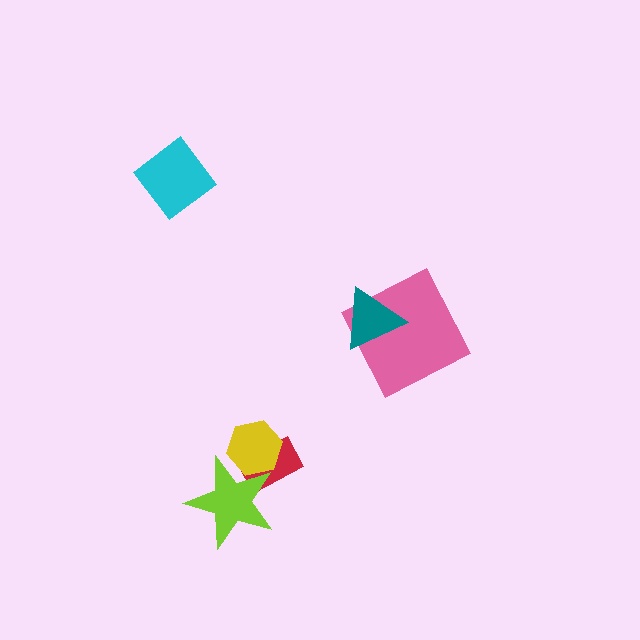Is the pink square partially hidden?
Yes, it is partially covered by another shape.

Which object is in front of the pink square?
The teal triangle is in front of the pink square.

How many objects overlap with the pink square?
1 object overlaps with the pink square.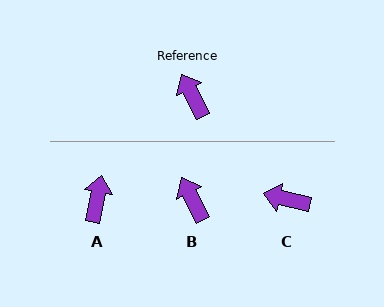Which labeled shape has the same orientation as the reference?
B.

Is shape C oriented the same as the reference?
No, it is off by about 50 degrees.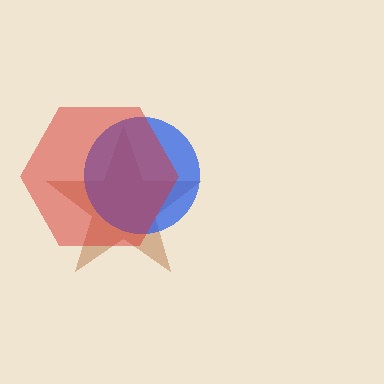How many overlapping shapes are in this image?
There are 3 overlapping shapes in the image.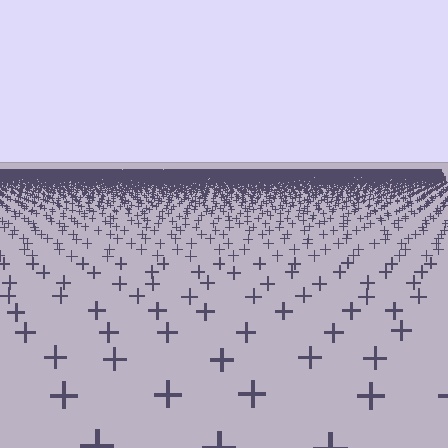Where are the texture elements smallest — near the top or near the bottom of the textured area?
Near the top.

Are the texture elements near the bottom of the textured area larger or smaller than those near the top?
Larger. Near the bottom, elements are closer to the viewer and appear at a bigger on-screen size.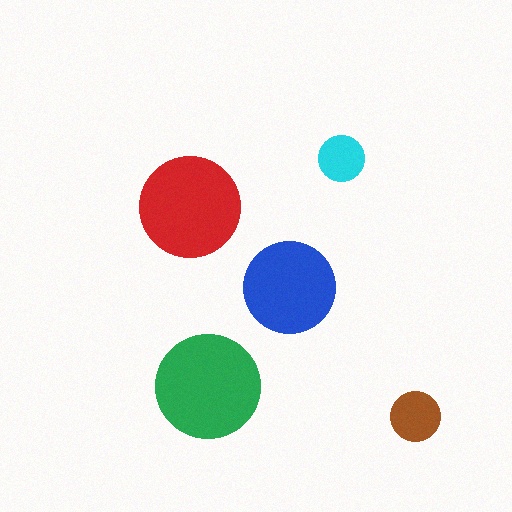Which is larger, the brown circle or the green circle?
The green one.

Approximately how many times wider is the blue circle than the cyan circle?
About 2 times wider.